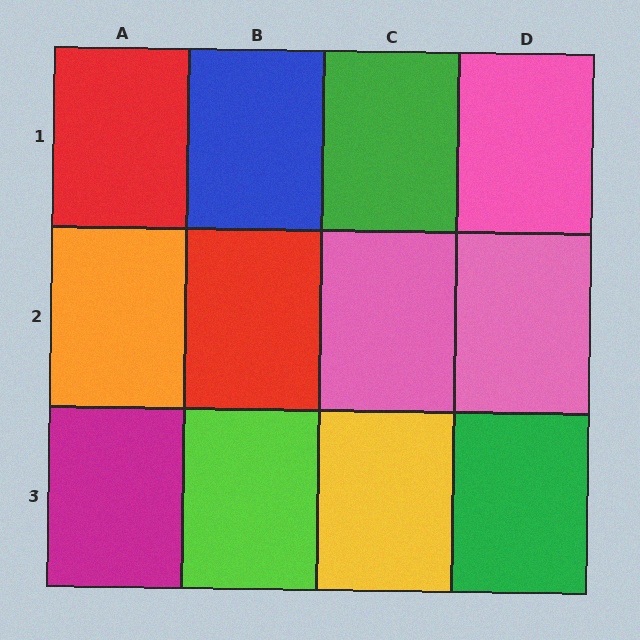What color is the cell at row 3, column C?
Yellow.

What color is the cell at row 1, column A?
Red.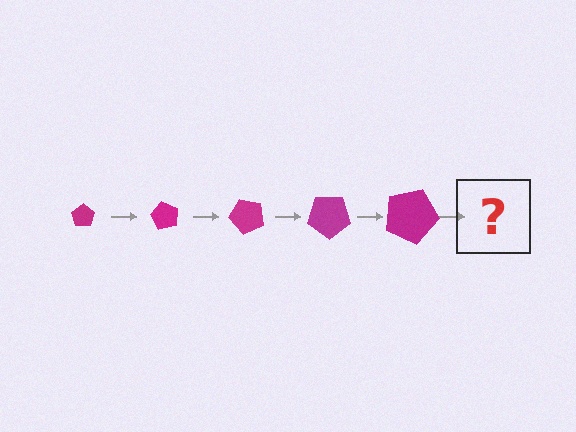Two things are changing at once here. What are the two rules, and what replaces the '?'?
The two rules are that the pentagon grows larger each step and it rotates 60 degrees each step. The '?' should be a pentagon, larger than the previous one and rotated 300 degrees from the start.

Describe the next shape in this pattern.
It should be a pentagon, larger than the previous one and rotated 300 degrees from the start.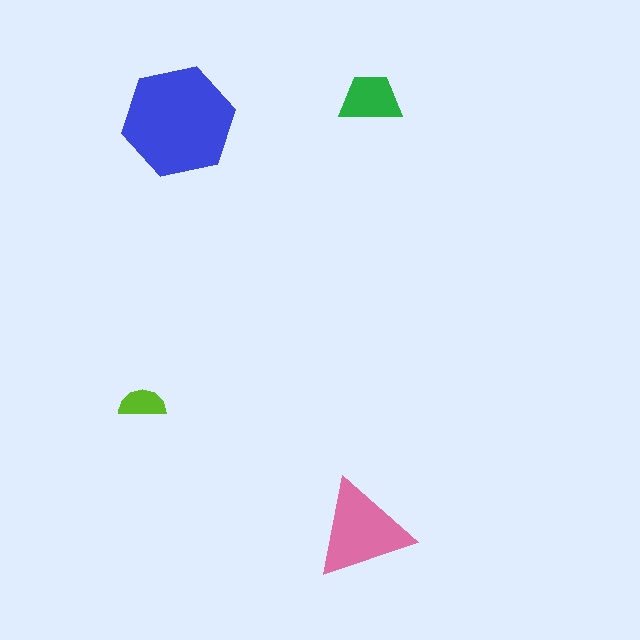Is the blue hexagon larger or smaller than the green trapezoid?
Larger.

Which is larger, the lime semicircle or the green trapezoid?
The green trapezoid.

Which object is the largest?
The blue hexagon.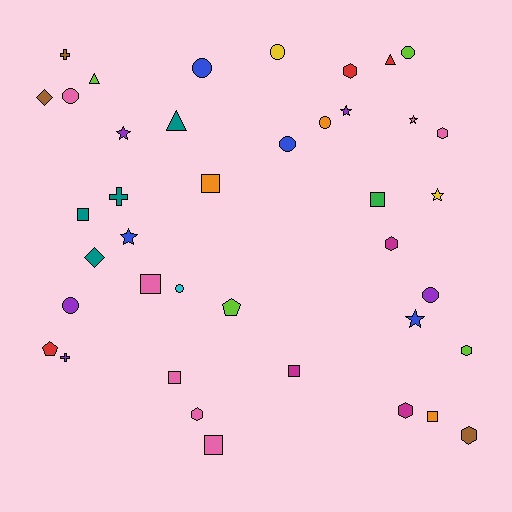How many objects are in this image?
There are 40 objects.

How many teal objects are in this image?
There are 4 teal objects.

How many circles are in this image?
There are 9 circles.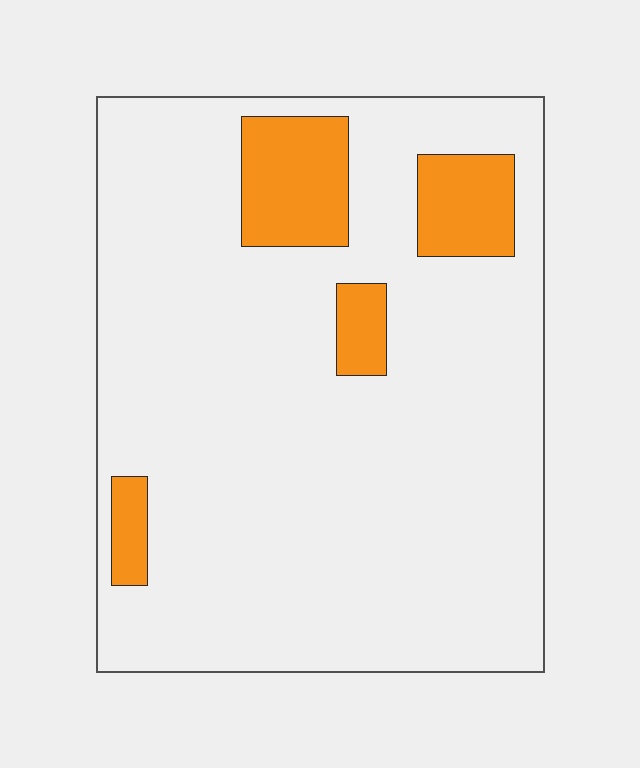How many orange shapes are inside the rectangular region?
4.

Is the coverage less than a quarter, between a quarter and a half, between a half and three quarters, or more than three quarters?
Less than a quarter.